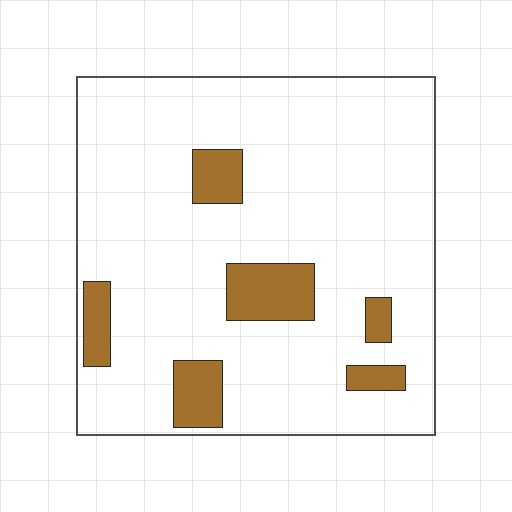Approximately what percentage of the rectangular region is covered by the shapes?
Approximately 15%.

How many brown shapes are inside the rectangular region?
6.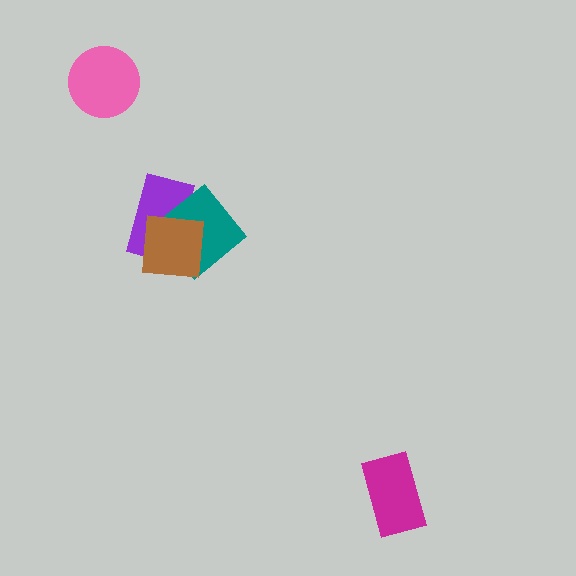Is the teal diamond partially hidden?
Yes, it is partially covered by another shape.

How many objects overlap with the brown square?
2 objects overlap with the brown square.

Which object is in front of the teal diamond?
The brown square is in front of the teal diamond.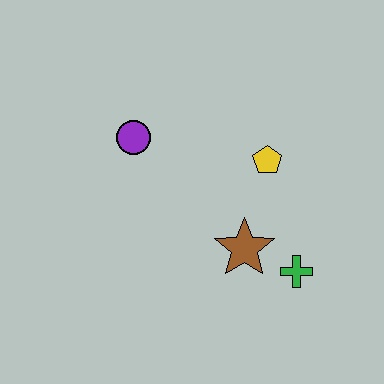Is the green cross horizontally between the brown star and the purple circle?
No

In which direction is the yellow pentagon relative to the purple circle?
The yellow pentagon is to the right of the purple circle.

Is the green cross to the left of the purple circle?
No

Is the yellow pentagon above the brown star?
Yes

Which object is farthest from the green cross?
The purple circle is farthest from the green cross.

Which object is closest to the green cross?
The brown star is closest to the green cross.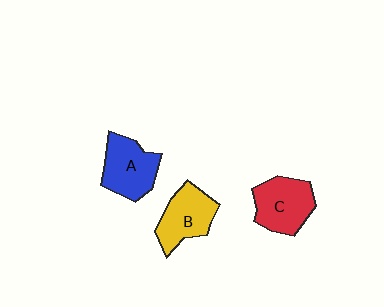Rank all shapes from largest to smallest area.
From largest to smallest: C (red), A (blue), B (yellow).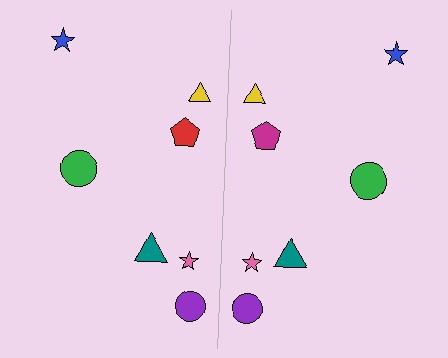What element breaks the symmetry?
The magenta pentagon on the right side breaks the symmetry — its mirror counterpart is red.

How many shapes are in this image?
There are 14 shapes in this image.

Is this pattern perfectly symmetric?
No, the pattern is not perfectly symmetric. The magenta pentagon on the right side breaks the symmetry — its mirror counterpart is red.